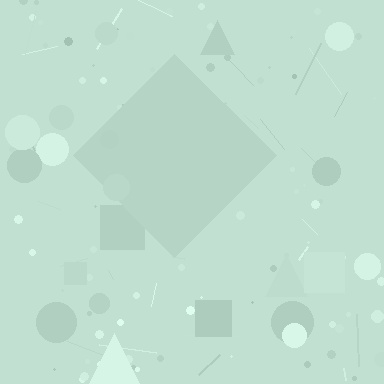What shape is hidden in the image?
A diamond is hidden in the image.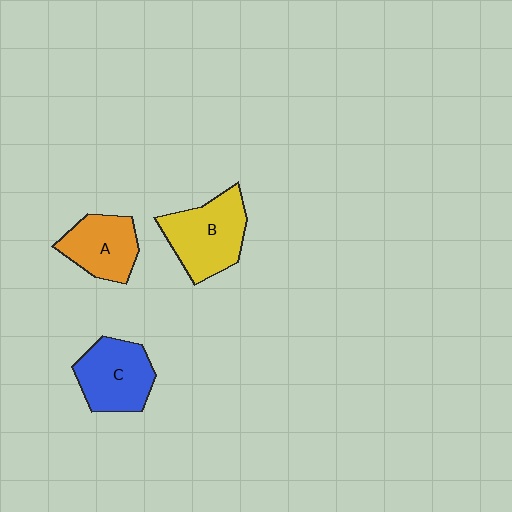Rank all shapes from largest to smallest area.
From largest to smallest: B (yellow), C (blue), A (orange).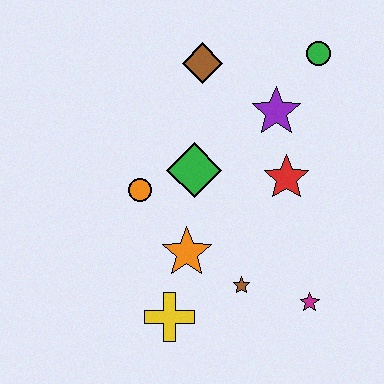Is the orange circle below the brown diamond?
Yes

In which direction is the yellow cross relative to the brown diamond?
The yellow cross is below the brown diamond.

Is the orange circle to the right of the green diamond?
No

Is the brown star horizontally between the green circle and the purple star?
No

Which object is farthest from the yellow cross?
The green circle is farthest from the yellow cross.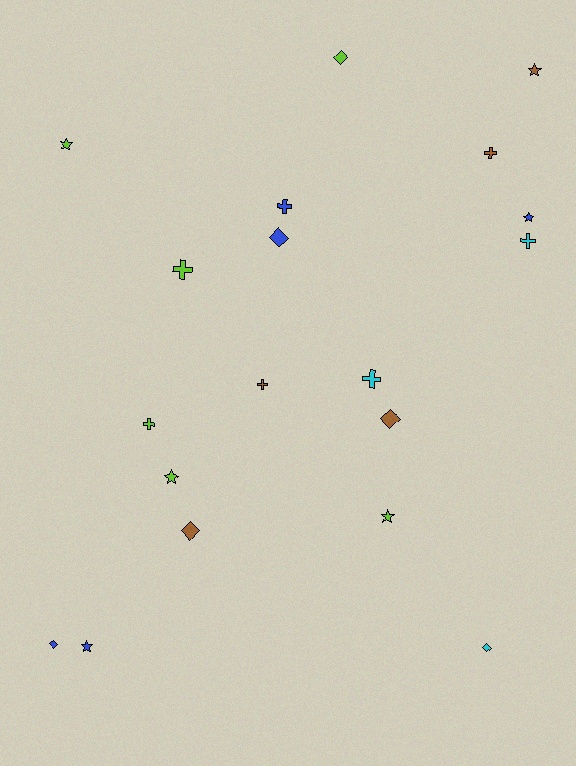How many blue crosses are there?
There is 1 blue cross.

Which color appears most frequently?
Lime, with 6 objects.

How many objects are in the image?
There are 19 objects.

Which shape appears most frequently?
Cross, with 7 objects.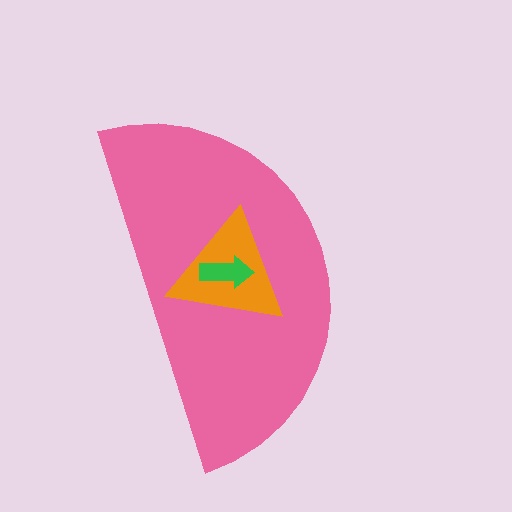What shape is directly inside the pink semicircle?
The orange triangle.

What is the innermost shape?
The green arrow.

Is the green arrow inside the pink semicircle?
Yes.